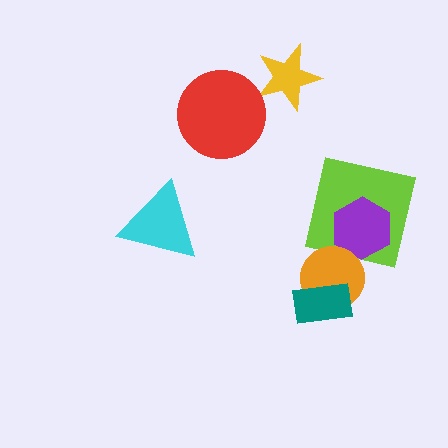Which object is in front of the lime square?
The purple hexagon is in front of the lime square.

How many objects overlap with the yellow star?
0 objects overlap with the yellow star.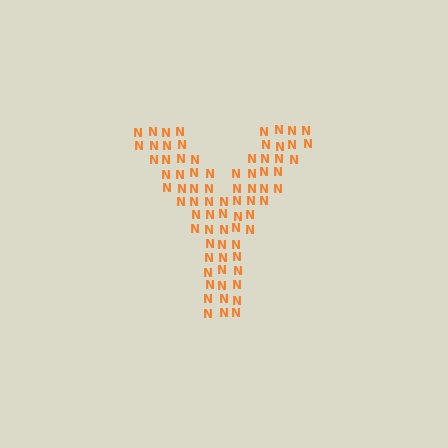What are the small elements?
The small elements are letter N's.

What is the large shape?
The large shape is the letter Y.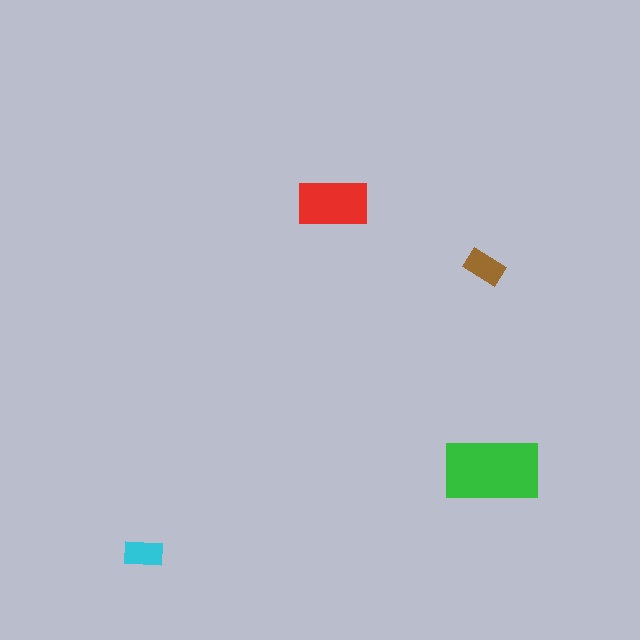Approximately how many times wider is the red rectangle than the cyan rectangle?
About 2 times wider.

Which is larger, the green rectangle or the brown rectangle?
The green one.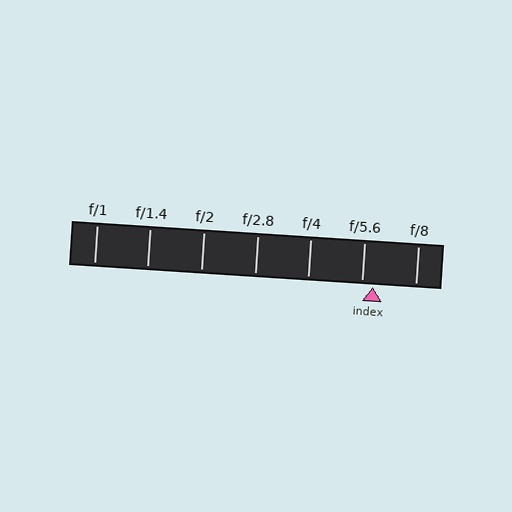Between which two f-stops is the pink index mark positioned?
The index mark is between f/5.6 and f/8.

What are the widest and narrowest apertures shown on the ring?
The widest aperture shown is f/1 and the narrowest is f/8.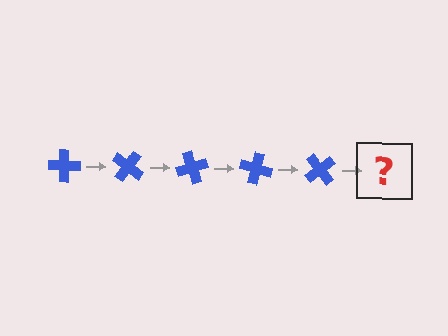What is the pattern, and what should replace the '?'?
The pattern is that the cross rotates 35 degrees each step. The '?' should be a blue cross rotated 175 degrees.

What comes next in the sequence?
The next element should be a blue cross rotated 175 degrees.